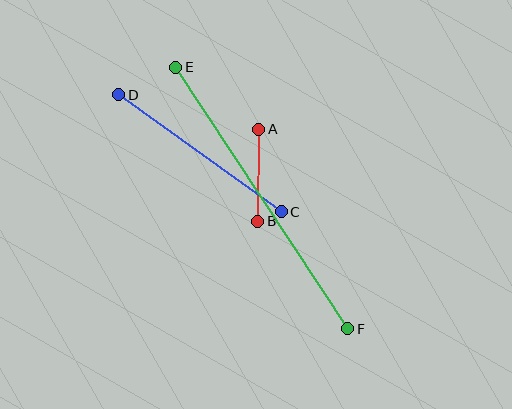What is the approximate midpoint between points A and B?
The midpoint is at approximately (258, 175) pixels.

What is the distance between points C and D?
The distance is approximately 200 pixels.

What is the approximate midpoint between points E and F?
The midpoint is at approximately (262, 198) pixels.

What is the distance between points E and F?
The distance is approximately 313 pixels.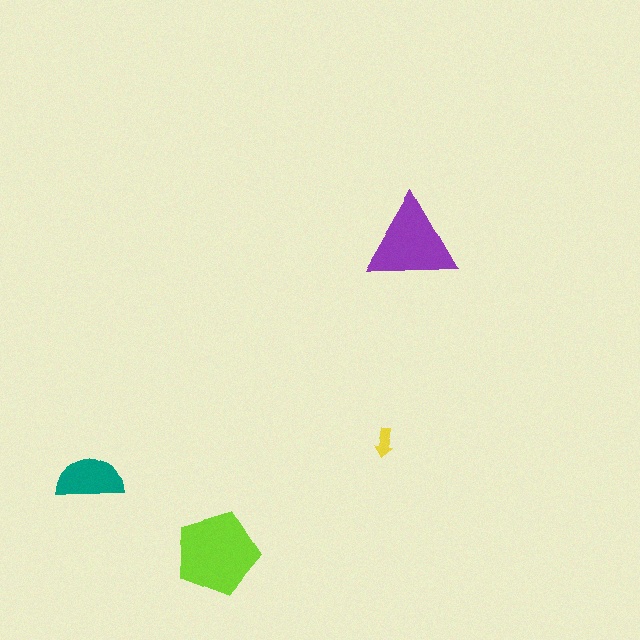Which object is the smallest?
The yellow arrow.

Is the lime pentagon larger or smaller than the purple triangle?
Larger.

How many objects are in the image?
There are 4 objects in the image.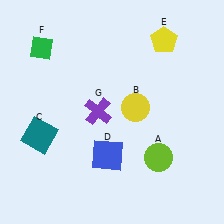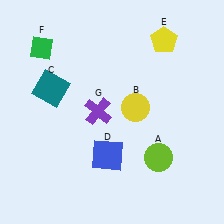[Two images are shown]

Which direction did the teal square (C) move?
The teal square (C) moved up.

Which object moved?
The teal square (C) moved up.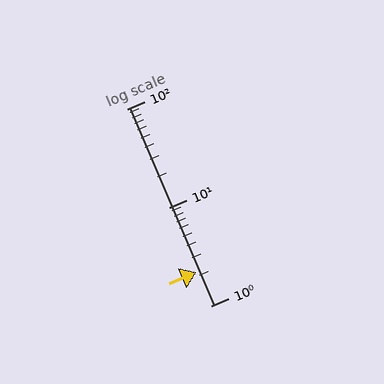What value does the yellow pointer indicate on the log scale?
The pointer indicates approximately 2.2.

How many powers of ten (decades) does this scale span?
The scale spans 2 decades, from 1 to 100.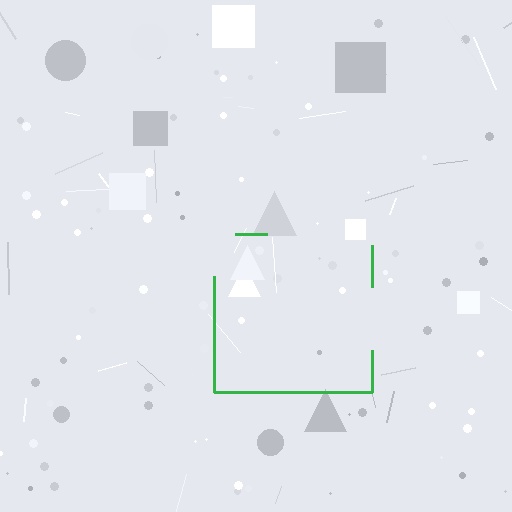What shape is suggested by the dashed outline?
The dashed outline suggests a square.